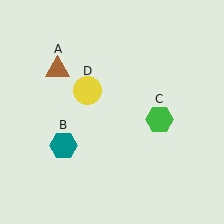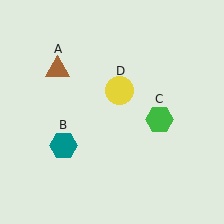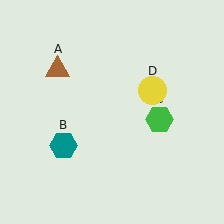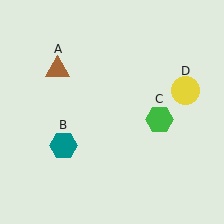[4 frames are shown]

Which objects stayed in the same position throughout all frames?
Brown triangle (object A) and teal hexagon (object B) and green hexagon (object C) remained stationary.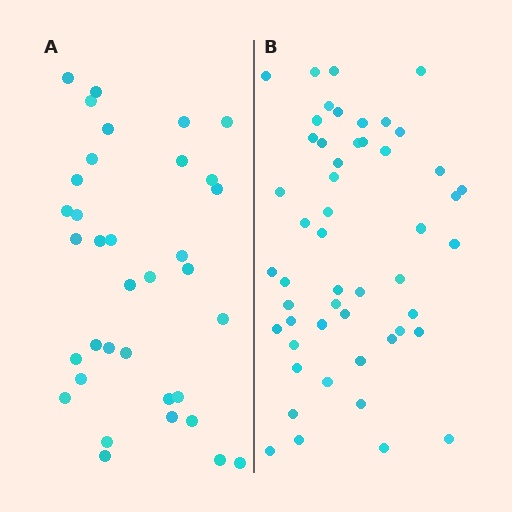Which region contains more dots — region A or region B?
Region B (the right region) has more dots.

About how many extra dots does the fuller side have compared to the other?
Region B has approximately 15 more dots than region A.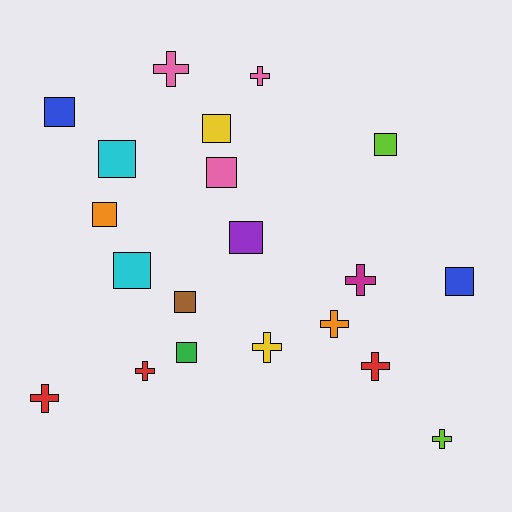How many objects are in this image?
There are 20 objects.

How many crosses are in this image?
There are 9 crosses.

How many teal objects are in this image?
There are no teal objects.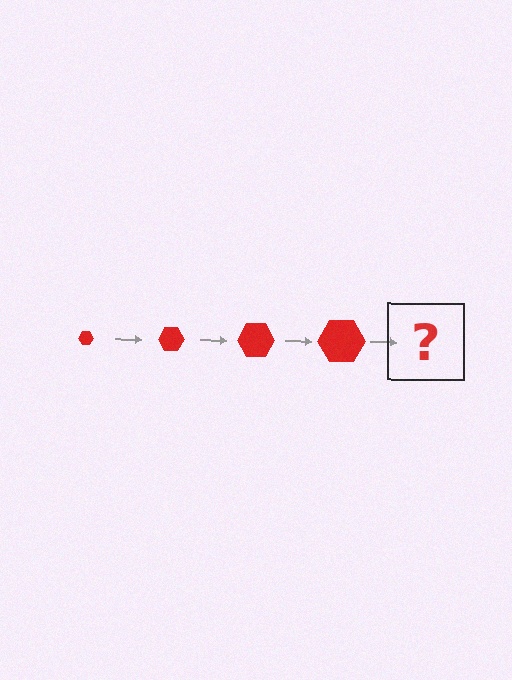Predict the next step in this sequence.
The next step is a red hexagon, larger than the previous one.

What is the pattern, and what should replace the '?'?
The pattern is that the hexagon gets progressively larger each step. The '?' should be a red hexagon, larger than the previous one.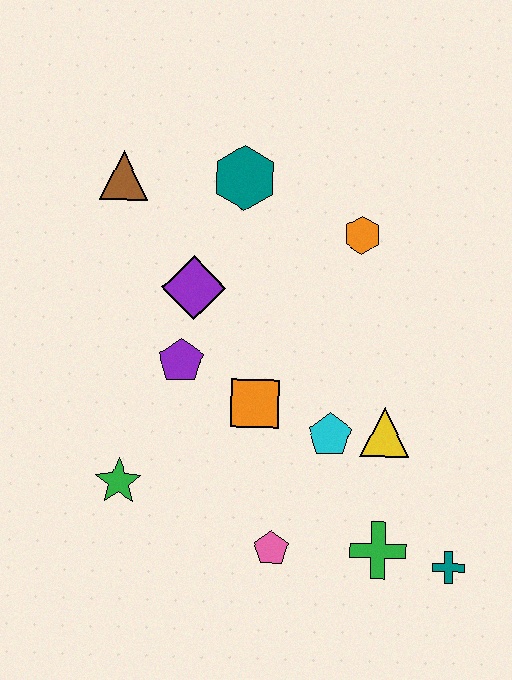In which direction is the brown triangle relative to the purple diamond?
The brown triangle is above the purple diamond.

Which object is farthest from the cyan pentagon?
The brown triangle is farthest from the cyan pentagon.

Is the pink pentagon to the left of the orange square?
No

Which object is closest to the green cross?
The teal cross is closest to the green cross.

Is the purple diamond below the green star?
No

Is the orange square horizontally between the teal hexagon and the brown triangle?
No